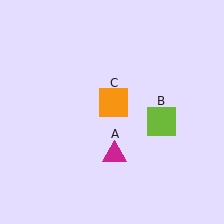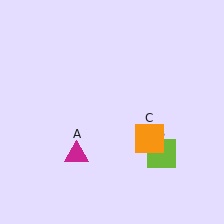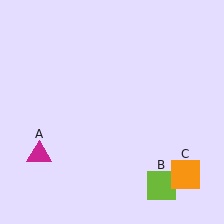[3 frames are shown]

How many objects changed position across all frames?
3 objects changed position: magenta triangle (object A), lime square (object B), orange square (object C).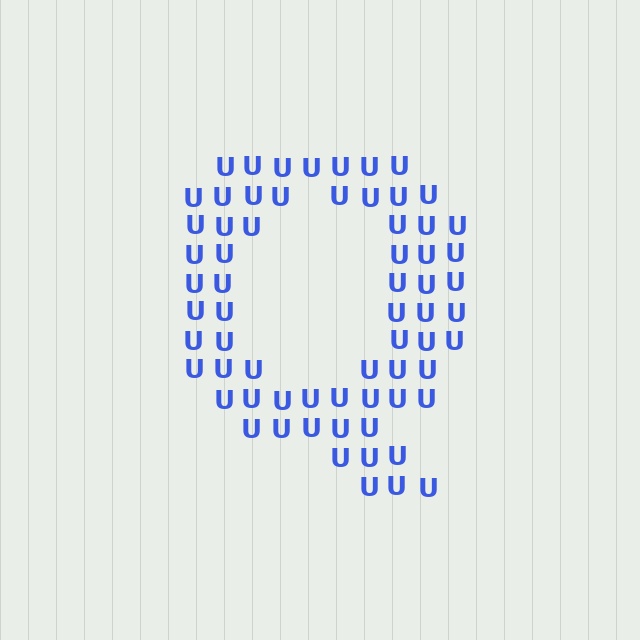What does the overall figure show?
The overall figure shows the letter Q.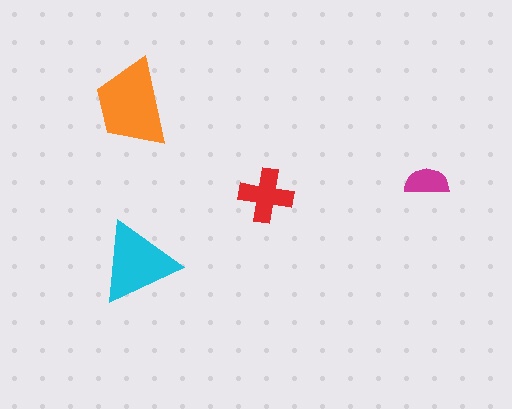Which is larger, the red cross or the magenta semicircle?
The red cross.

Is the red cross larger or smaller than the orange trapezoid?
Smaller.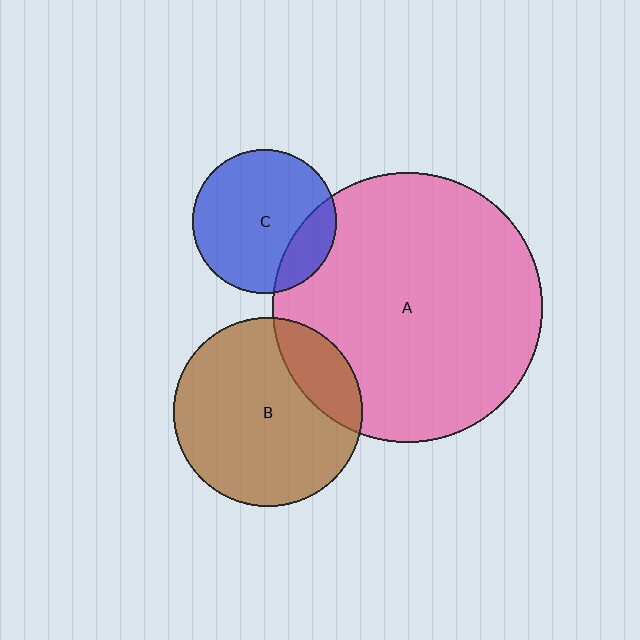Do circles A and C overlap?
Yes.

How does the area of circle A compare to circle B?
Approximately 2.0 times.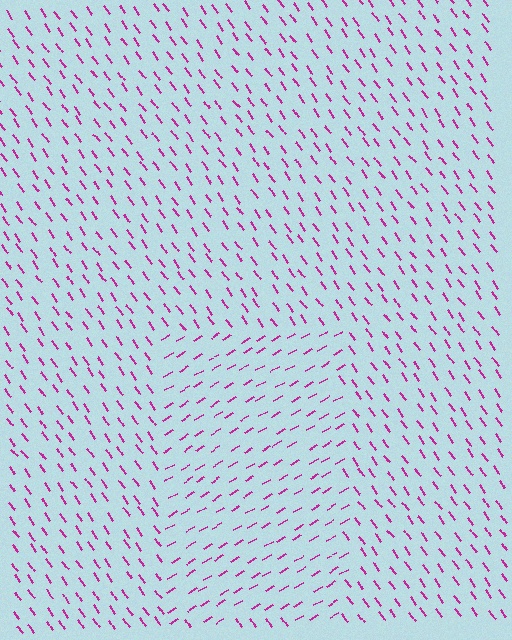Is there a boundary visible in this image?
Yes, there is a texture boundary formed by a change in line orientation.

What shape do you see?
I see a rectangle.